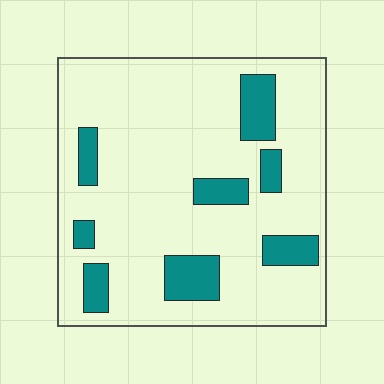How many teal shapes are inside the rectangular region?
8.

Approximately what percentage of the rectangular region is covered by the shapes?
Approximately 15%.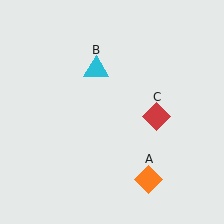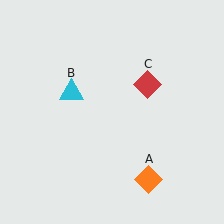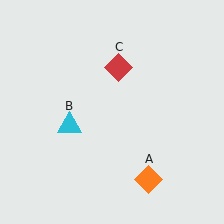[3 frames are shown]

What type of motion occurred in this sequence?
The cyan triangle (object B), red diamond (object C) rotated counterclockwise around the center of the scene.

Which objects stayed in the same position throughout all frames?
Orange diamond (object A) remained stationary.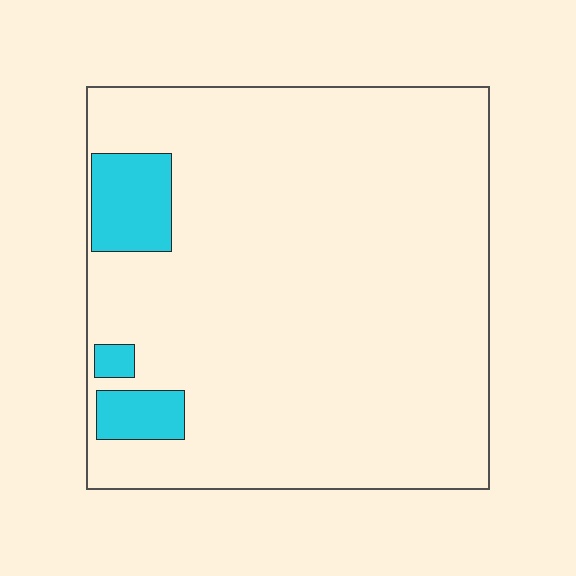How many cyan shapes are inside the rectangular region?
3.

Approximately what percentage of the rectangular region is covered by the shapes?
Approximately 10%.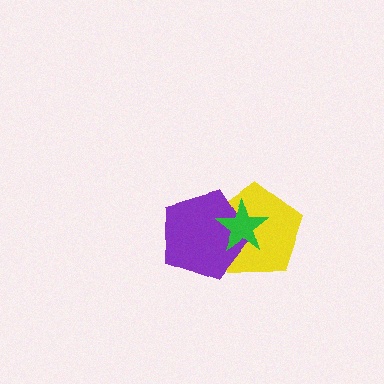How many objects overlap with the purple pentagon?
2 objects overlap with the purple pentagon.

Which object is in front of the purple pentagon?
The green star is in front of the purple pentagon.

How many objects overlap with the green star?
2 objects overlap with the green star.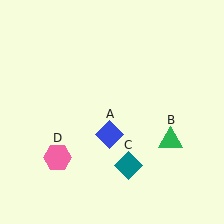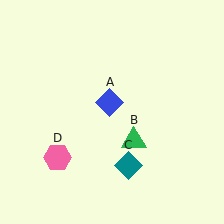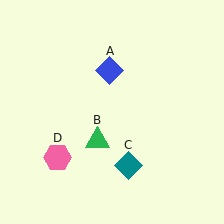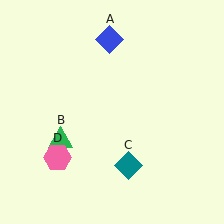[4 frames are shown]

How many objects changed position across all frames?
2 objects changed position: blue diamond (object A), green triangle (object B).